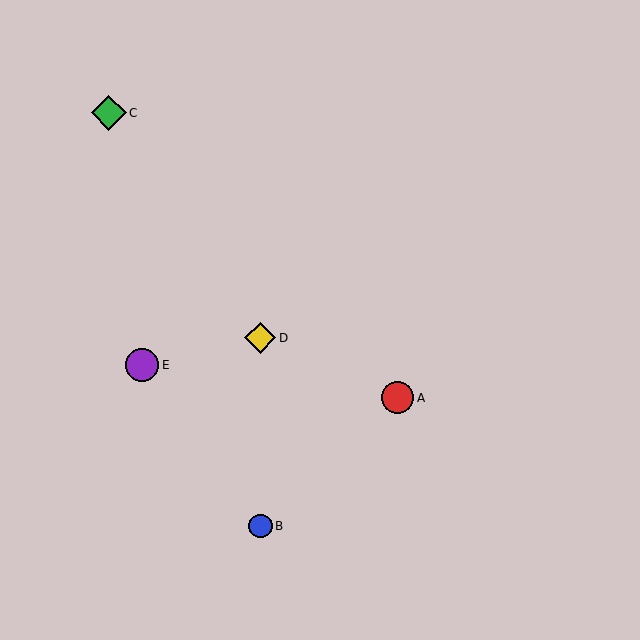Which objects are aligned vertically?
Objects B, D are aligned vertically.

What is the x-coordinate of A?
Object A is at x≈397.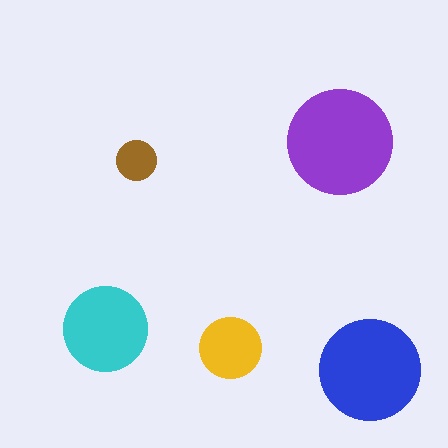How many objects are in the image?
There are 5 objects in the image.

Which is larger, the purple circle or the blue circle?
The purple one.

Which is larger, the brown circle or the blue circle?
The blue one.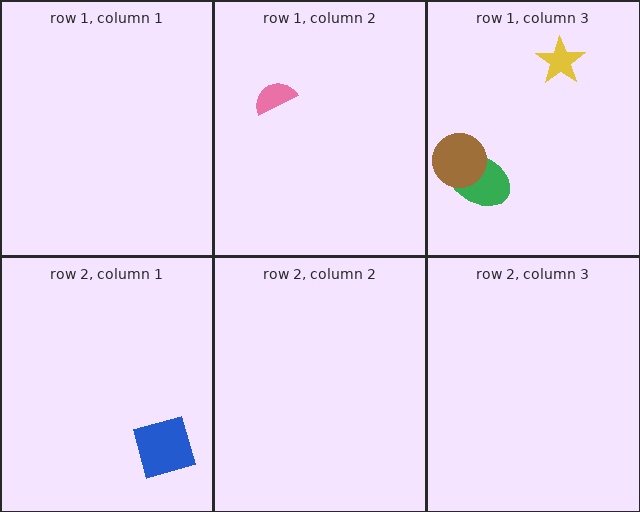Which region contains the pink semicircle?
The row 1, column 2 region.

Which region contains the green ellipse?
The row 1, column 3 region.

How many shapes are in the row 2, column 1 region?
1.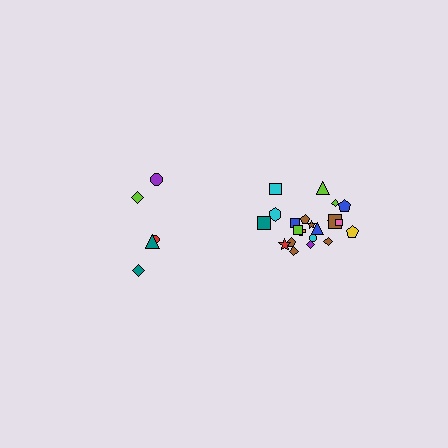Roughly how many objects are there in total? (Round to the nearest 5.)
Roughly 25 objects in total.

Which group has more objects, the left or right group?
The right group.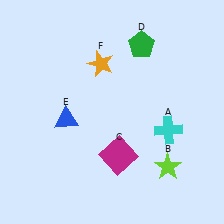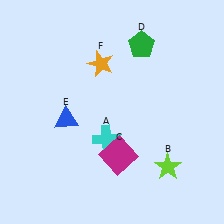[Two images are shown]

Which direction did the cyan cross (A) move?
The cyan cross (A) moved left.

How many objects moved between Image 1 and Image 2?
1 object moved between the two images.